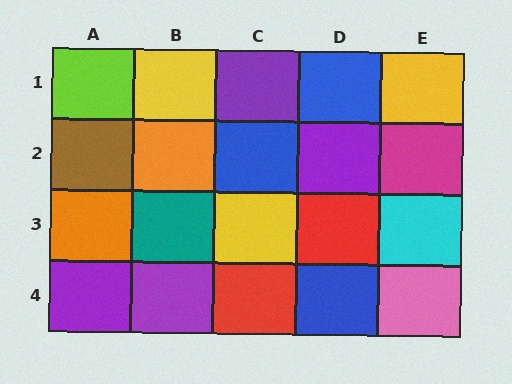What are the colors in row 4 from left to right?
Purple, purple, red, blue, pink.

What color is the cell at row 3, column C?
Yellow.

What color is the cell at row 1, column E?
Yellow.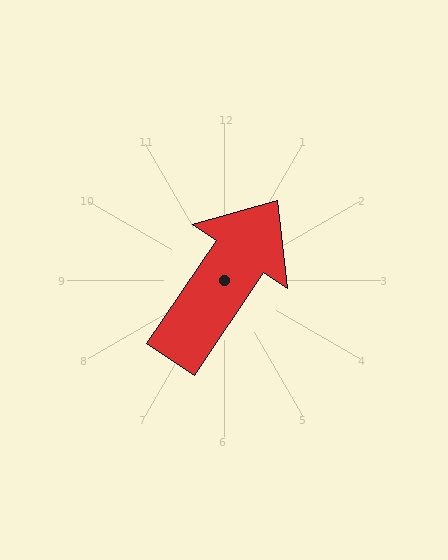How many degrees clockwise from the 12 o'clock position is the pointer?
Approximately 34 degrees.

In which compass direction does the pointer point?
Northeast.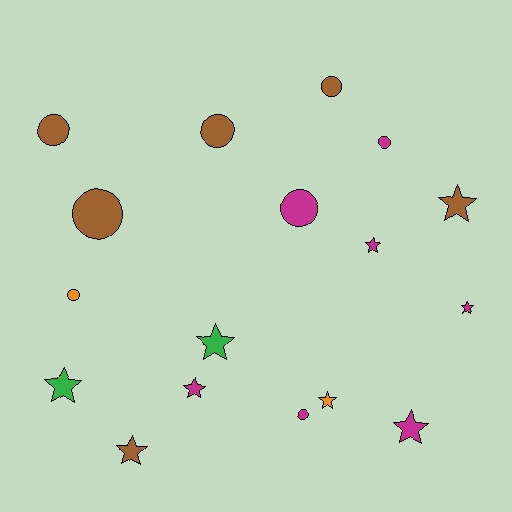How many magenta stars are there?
There are 4 magenta stars.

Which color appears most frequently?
Magenta, with 7 objects.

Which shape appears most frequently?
Star, with 9 objects.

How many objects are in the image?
There are 17 objects.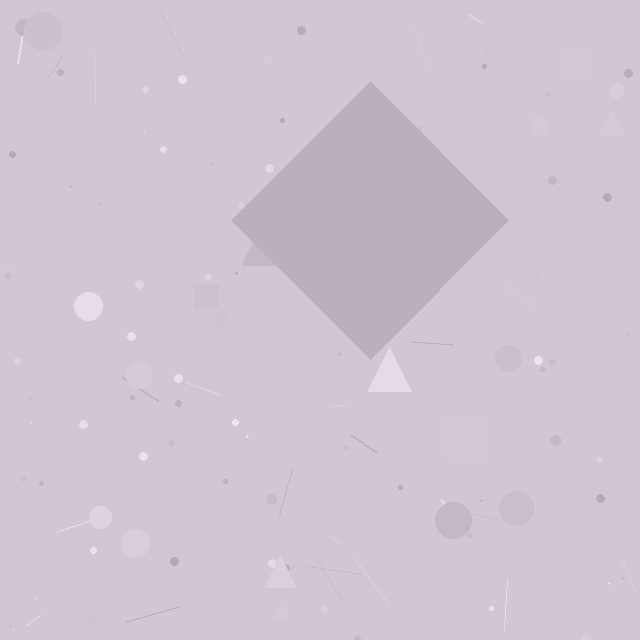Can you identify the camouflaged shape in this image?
The camouflaged shape is a diamond.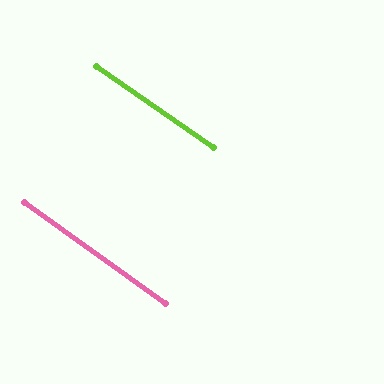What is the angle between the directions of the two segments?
Approximately 1 degree.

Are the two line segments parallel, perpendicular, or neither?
Parallel — their directions differ by only 0.9°.